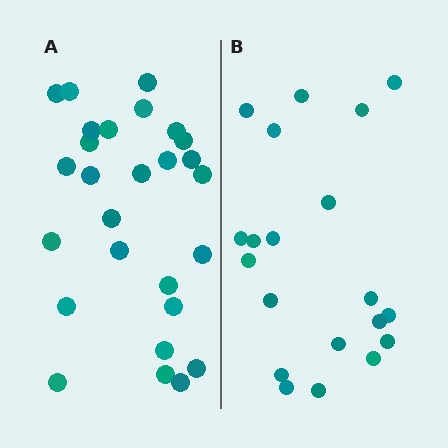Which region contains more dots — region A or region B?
Region A (the left region) has more dots.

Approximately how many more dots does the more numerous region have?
Region A has roughly 8 or so more dots than region B.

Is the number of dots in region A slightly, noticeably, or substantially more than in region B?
Region A has noticeably more, but not dramatically so. The ratio is roughly 1.4 to 1.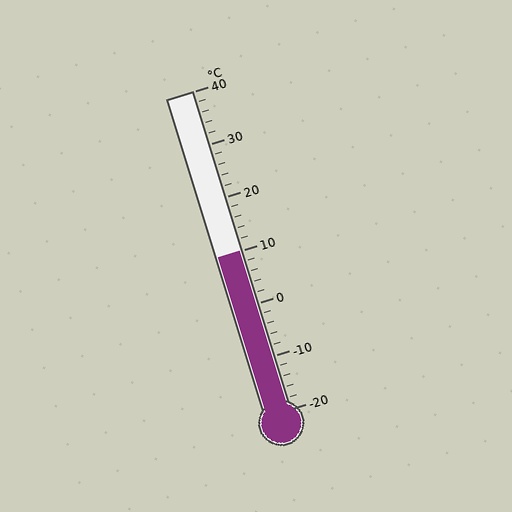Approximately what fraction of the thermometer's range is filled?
The thermometer is filled to approximately 50% of its range.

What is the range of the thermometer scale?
The thermometer scale ranges from -20°C to 40°C.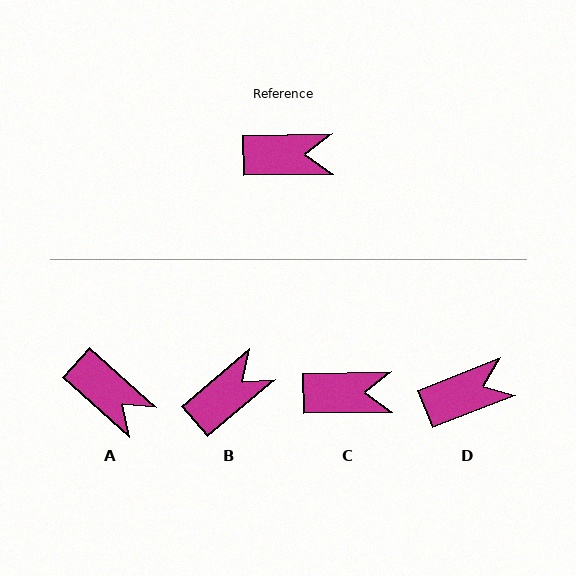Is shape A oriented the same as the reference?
No, it is off by about 43 degrees.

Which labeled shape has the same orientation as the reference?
C.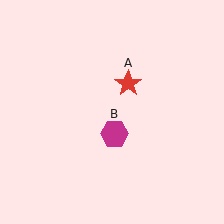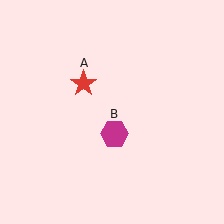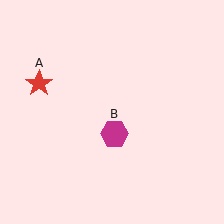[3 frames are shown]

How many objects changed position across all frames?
1 object changed position: red star (object A).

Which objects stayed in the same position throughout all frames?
Magenta hexagon (object B) remained stationary.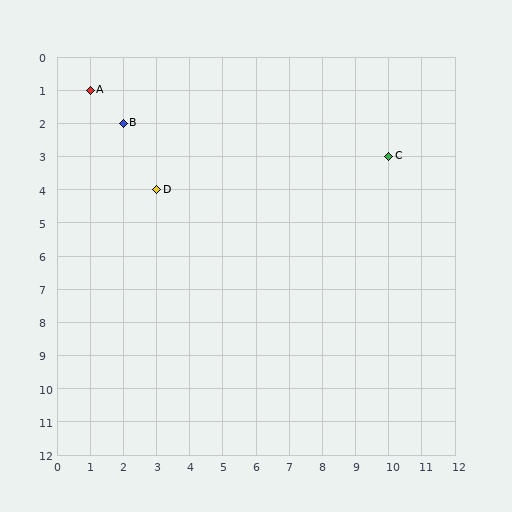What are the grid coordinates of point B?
Point B is at grid coordinates (2, 2).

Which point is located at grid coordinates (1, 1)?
Point A is at (1, 1).